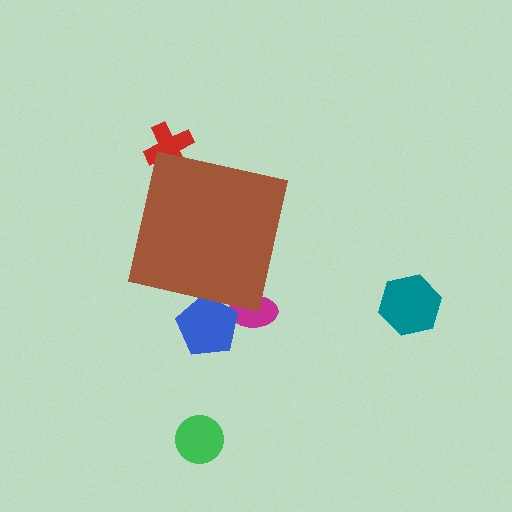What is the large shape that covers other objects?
A brown square.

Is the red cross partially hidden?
Yes, the red cross is partially hidden behind the brown square.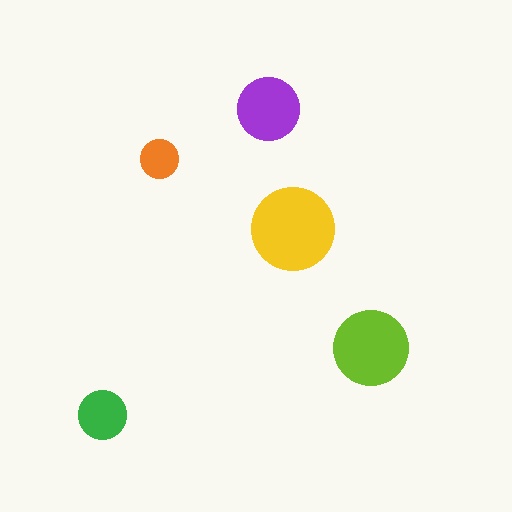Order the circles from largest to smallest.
the yellow one, the lime one, the purple one, the green one, the orange one.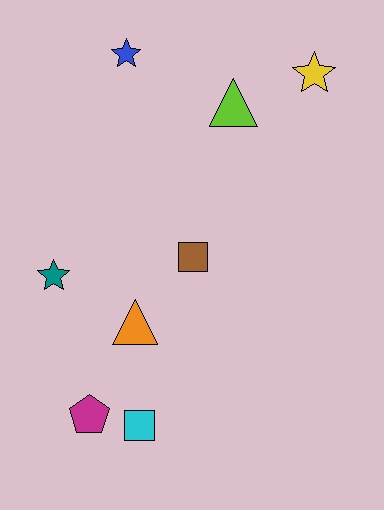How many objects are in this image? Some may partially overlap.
There are 8 objects.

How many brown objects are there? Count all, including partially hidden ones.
There is 1 brown object.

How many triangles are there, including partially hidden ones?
There are 2 triangles.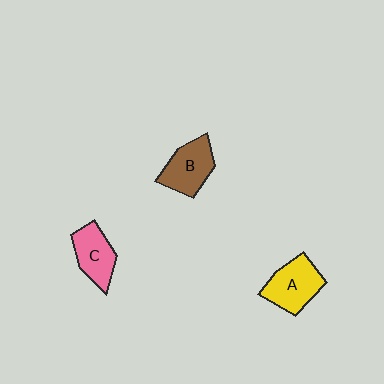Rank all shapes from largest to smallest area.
From largest to smallest: A (yellow), B (brown), C (pink).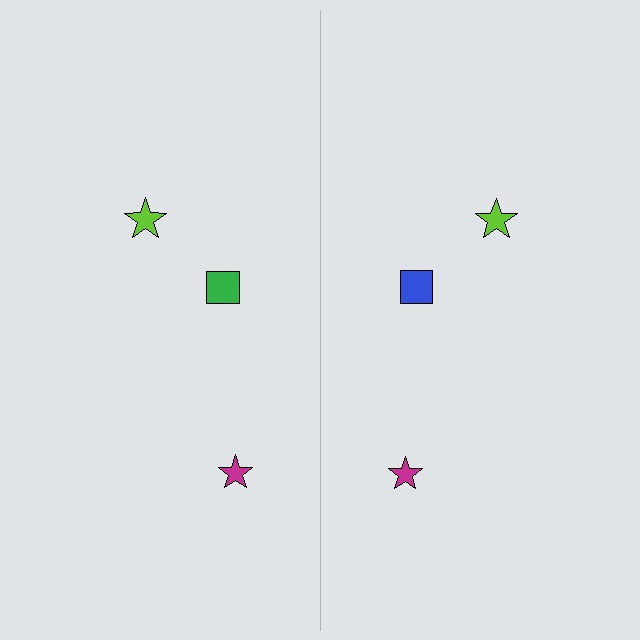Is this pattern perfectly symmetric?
No, the pattern is not perfectly symmetric. The blue square on the right side breaks the symmetry — its mirror counterpart is green.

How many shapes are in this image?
There are 6 shapes in this image.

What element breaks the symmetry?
The blue square on the right side breaks the symmetry — its mirror counterpart is green.